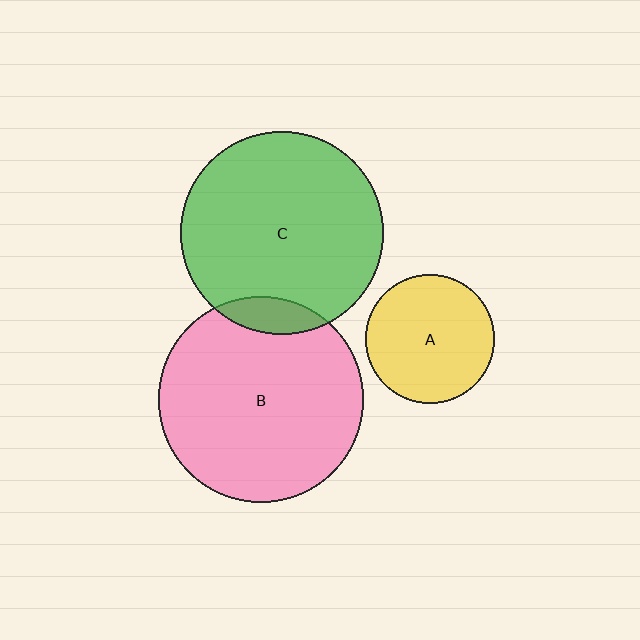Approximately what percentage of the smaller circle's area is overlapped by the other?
Approximately 10%.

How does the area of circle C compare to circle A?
Approximately 2.5 times.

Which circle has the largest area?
Circle B (pink).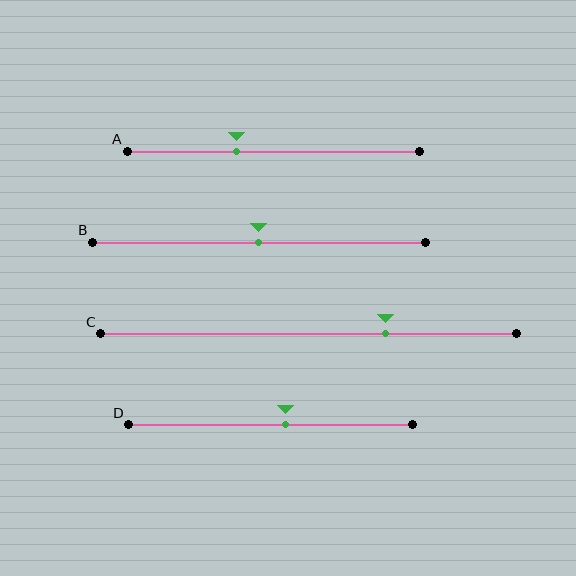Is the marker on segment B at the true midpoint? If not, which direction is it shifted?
Yes, the marker on segment B is at the true midpoint.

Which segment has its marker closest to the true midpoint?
Segment B has its marker closest to the true midpoint.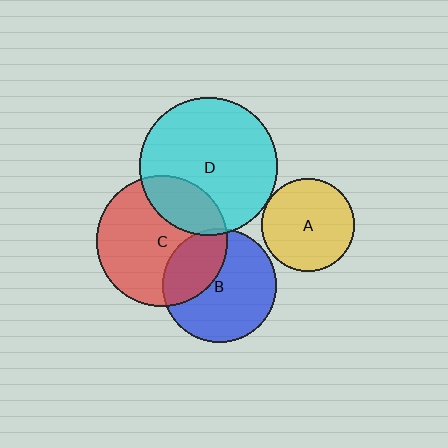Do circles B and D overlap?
Yes.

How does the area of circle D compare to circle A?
Approximately 2.2 times.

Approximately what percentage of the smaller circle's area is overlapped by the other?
Approximately 5%.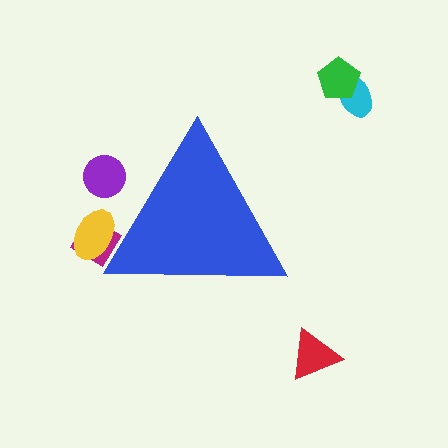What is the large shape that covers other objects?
A blue triangle.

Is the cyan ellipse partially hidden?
No, the cyan ellipse is fully visible.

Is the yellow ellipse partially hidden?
Yes, the yellow ellipse is partially hidden behind the blue triangle.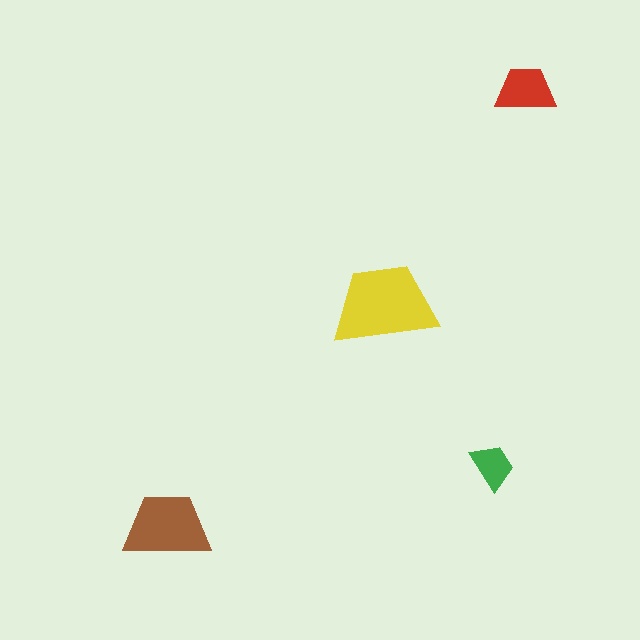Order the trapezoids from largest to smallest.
the yellow one, the brown one, the red one, the green one.